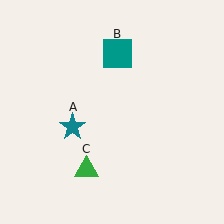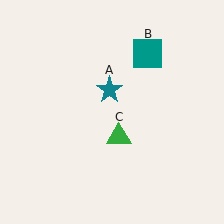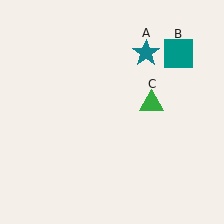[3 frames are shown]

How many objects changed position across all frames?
3 objects changed position: teal star (object A), teal square (object B), green triangle (object C).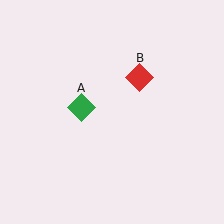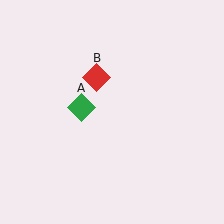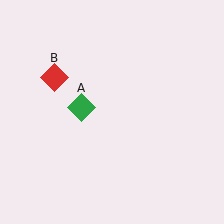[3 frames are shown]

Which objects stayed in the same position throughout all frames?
Green diamond (object A) remained stationary.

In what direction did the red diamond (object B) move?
The red diamond (object B) moved left.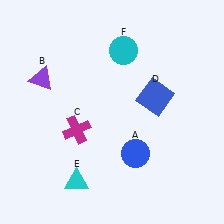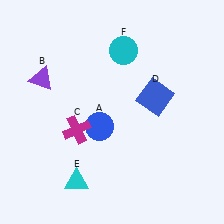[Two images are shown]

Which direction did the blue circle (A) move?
The blue circle (A) moved left.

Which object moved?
The blue circle (A) moved left.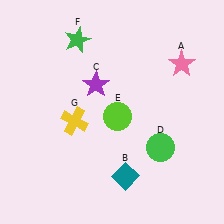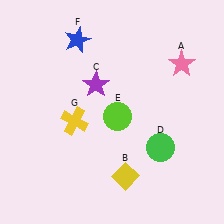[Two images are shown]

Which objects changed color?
B changed from teal to yellow. F changed from green to blue.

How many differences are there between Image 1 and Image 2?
There are 2 differences between the two images.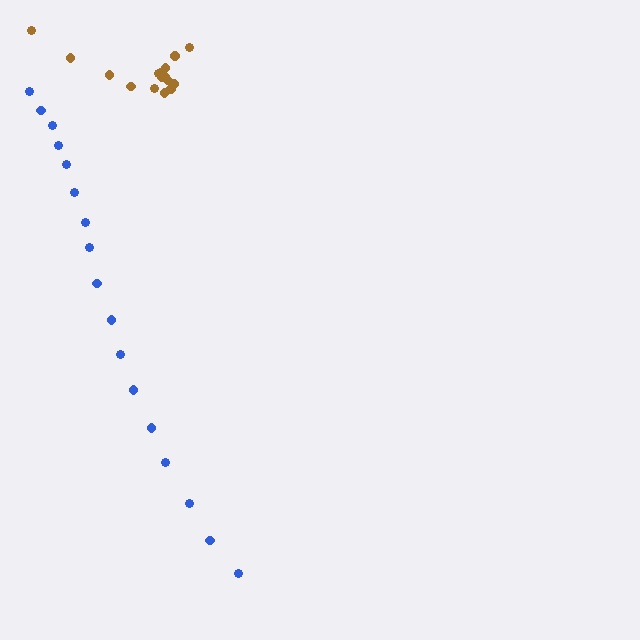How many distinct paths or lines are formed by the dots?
There are 2 distinct paths.